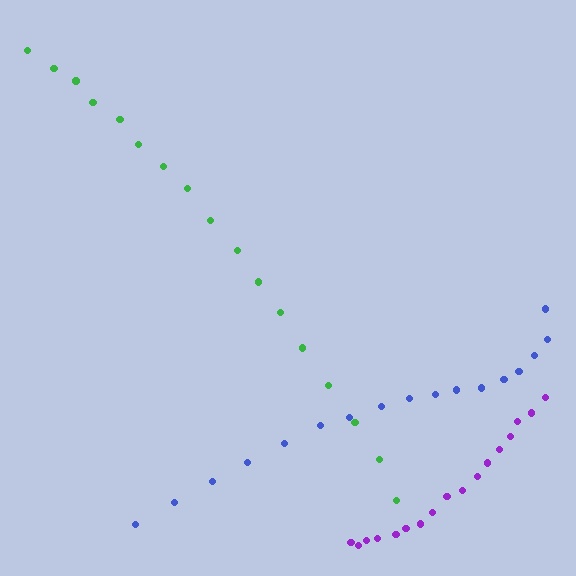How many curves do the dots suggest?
There are 3 distinct paths.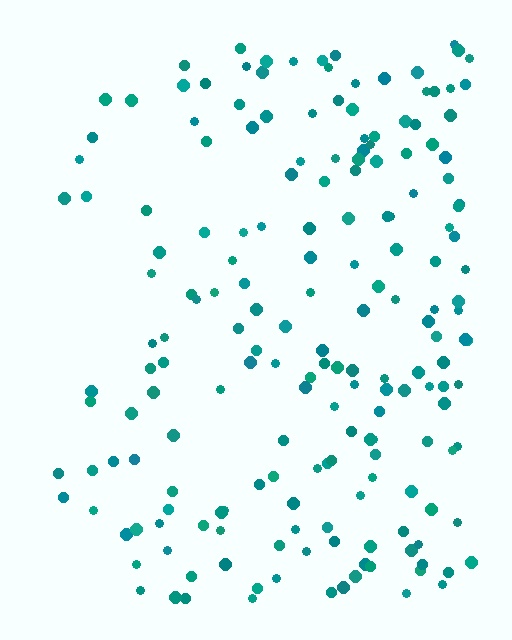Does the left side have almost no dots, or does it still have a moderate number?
Still a moderate number, just noticeably fewer than the right.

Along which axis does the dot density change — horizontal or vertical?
Horizontal.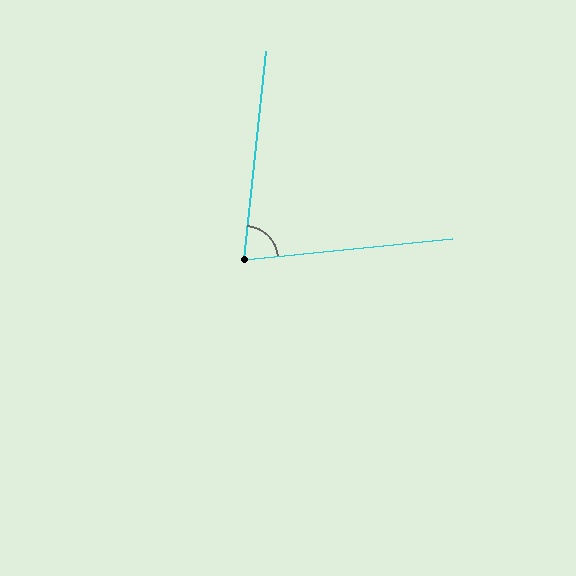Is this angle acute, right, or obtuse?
It is acute.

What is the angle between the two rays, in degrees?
Approximately 78 degrees.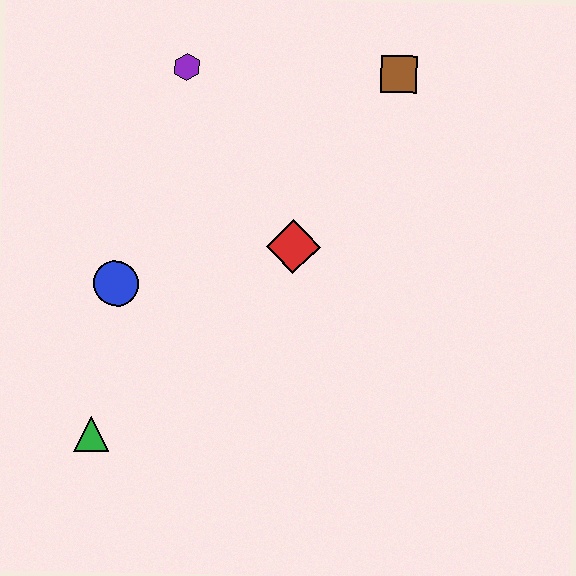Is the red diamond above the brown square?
No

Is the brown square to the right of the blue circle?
Yes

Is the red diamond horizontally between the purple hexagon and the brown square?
Yes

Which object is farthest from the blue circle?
The brown square is farthest from the blue circle.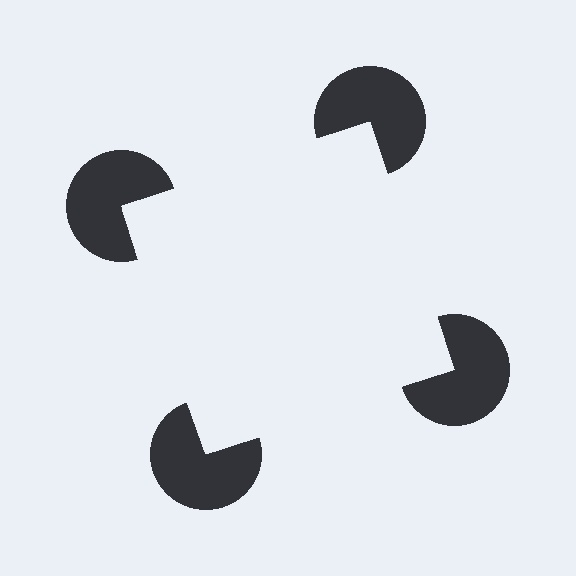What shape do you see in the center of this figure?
An illusory square — its edges are inferred from the aligned wedge cuts in the pac-man discs, not physically drawn.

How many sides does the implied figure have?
4 sides.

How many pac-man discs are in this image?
There are 4 — one at each vertex of the illusory square.